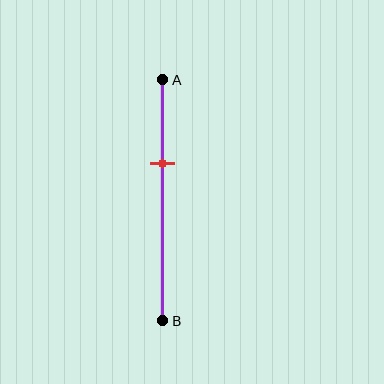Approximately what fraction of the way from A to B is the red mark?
The red mark is approximately 35% of the way from A to B.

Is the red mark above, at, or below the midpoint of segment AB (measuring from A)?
The red mark is above the midpoint of segment AB.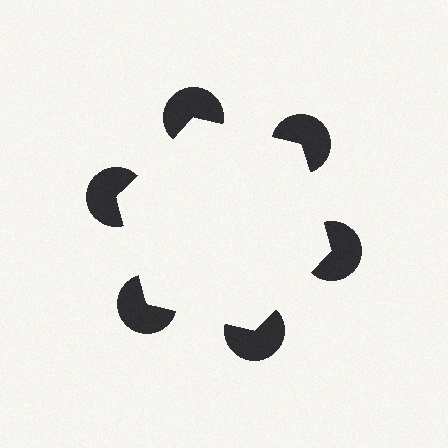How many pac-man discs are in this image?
There are 6 — one at each vertex of the illusory hexagon.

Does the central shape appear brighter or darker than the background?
It typically appears slightly brighter than the background, even though no actual brightness change is drawn.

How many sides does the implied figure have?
6 sides.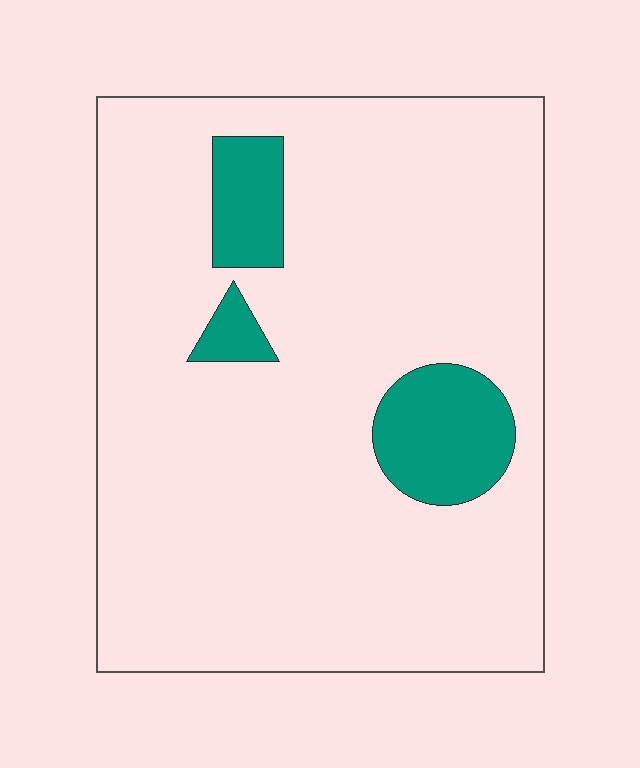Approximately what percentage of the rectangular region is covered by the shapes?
Approximately 10%.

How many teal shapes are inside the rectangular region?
3.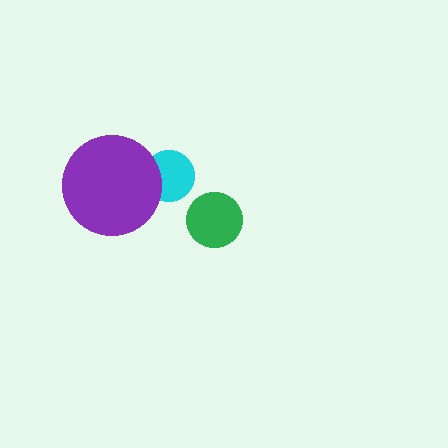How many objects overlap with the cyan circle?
1 object overlaps with the cyan circle.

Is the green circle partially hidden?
No, no other shape covers it.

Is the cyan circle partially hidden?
Yes, it is partially covered by another shape.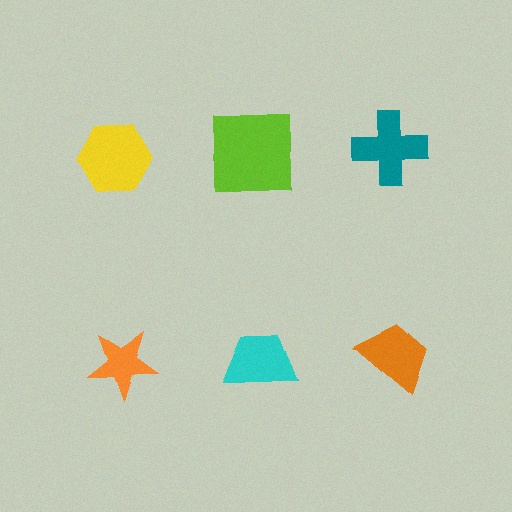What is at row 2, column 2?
A cyan trapezoid.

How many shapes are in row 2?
3 shapes.